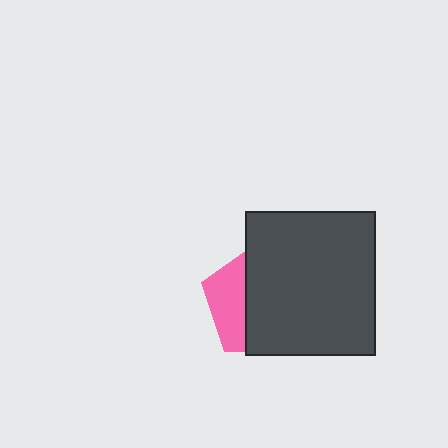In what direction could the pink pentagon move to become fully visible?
The pink pentagon could move left. That would shift it out from behind the dark gray rectangle entirely.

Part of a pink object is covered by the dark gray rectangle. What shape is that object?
It is a pentagon.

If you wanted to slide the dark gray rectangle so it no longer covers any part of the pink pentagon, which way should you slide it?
Slide it right — that is the most direct way to separate the two shapes.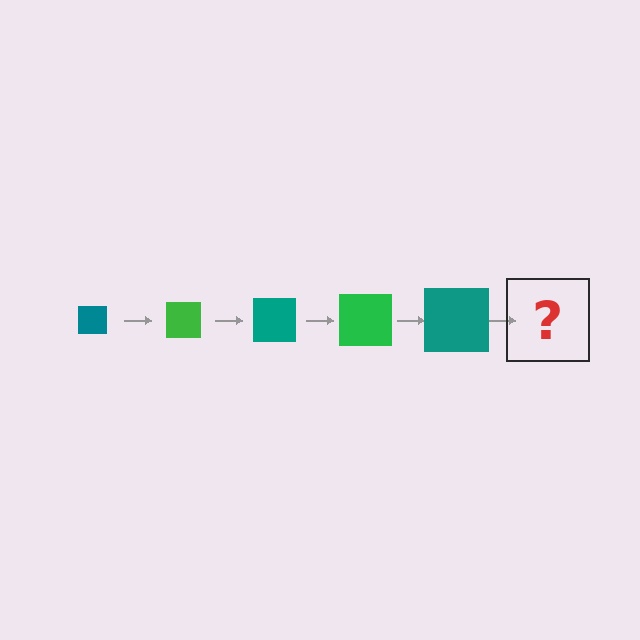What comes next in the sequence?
The next element should be a green square, larger than the previous one.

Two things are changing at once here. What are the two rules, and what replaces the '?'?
The two rules are that the square grows larger each step and the color cycles through teal and green. The '?' should be a green square, larger than the previous one.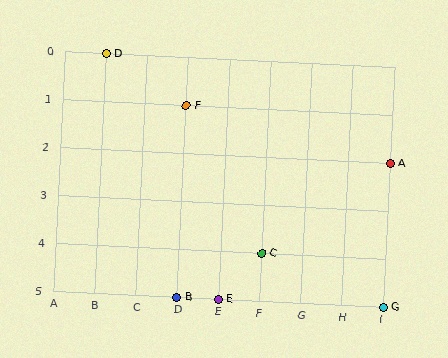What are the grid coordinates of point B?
Point B is at grid coordinates (D, 5).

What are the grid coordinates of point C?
Point C is at grid coordinates (F, 4).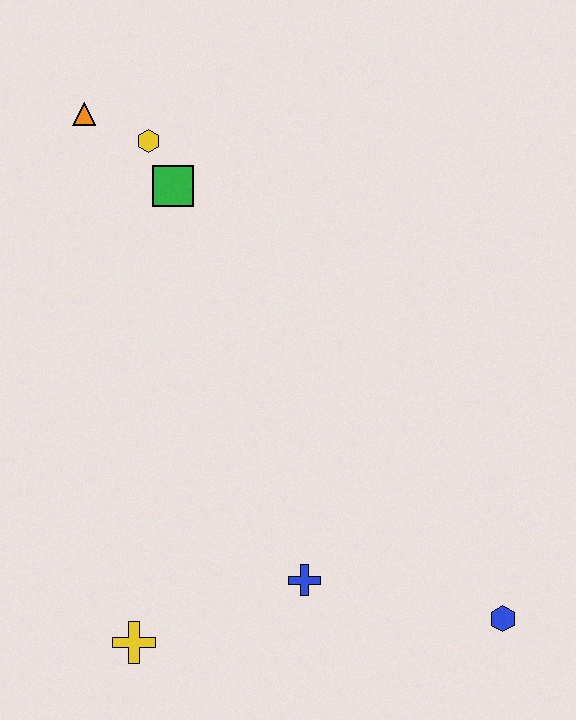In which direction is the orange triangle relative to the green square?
The orange triangle is to the left of the green square.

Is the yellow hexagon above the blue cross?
Yes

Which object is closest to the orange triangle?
The yellow hexagon is closest to the orange triangle.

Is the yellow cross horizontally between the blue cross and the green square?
No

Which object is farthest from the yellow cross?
The orange triangle is farthest from the yellow cross.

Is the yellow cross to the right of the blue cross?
No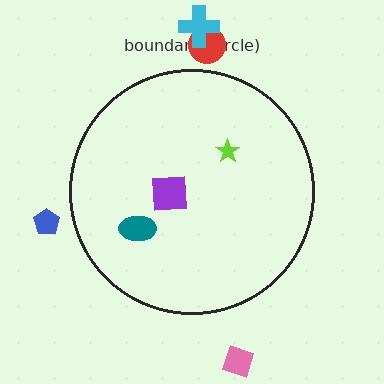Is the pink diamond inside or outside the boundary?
Outside.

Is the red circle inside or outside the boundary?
Outside.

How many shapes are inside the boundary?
3 inside, 4 outside.